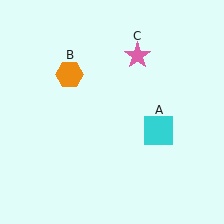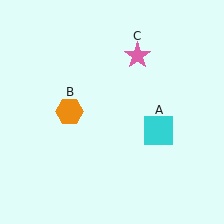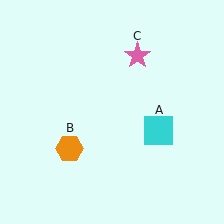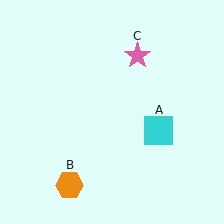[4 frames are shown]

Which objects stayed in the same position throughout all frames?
Cyan square (object A) and pink star (object C) remained stationary.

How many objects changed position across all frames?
1 object changed position: orange hexagon (object B).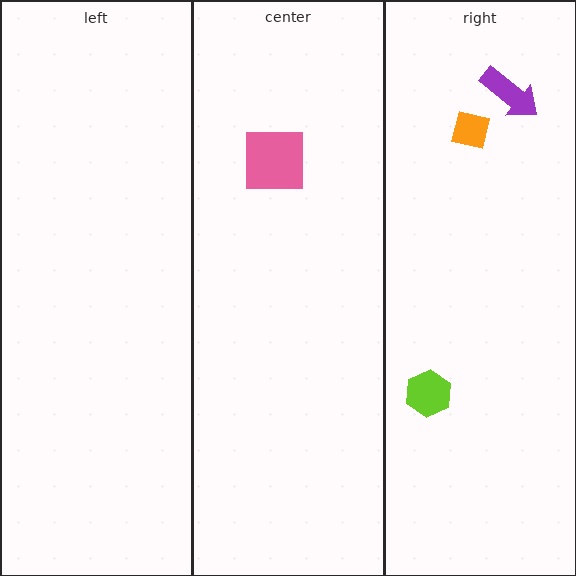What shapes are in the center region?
The pink square.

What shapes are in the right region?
The lime hexagon, the purple arrow, the orange square.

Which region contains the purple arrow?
The right region.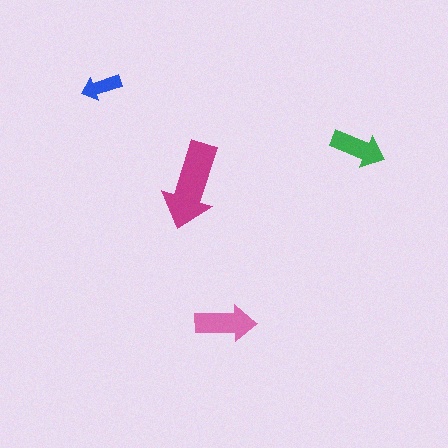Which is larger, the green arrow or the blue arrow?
The green one.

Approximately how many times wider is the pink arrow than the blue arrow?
About 1.5 times wider.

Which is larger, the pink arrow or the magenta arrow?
The magenta one.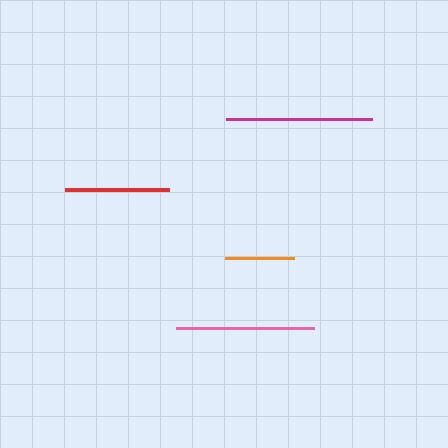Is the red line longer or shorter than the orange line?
The red line is longer than the orange line.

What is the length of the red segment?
The red segment is approximately 104 pixels long.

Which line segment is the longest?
The magenta line is the longest at approximately 146 pixels.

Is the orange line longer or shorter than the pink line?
The pink line is longer than the orange line.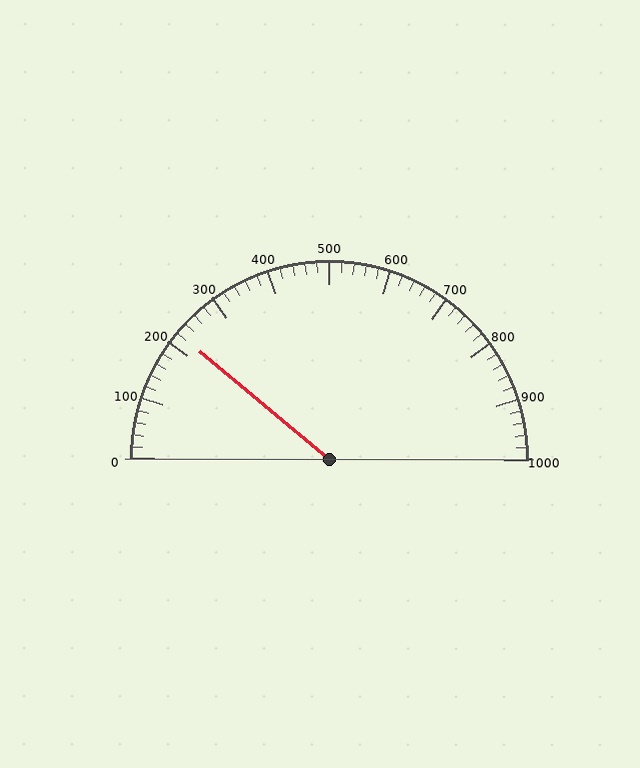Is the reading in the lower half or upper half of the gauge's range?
The reading is in the lower half of the range (0 to 1000).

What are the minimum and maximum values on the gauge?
The gauge ranges from 0 to 1000.